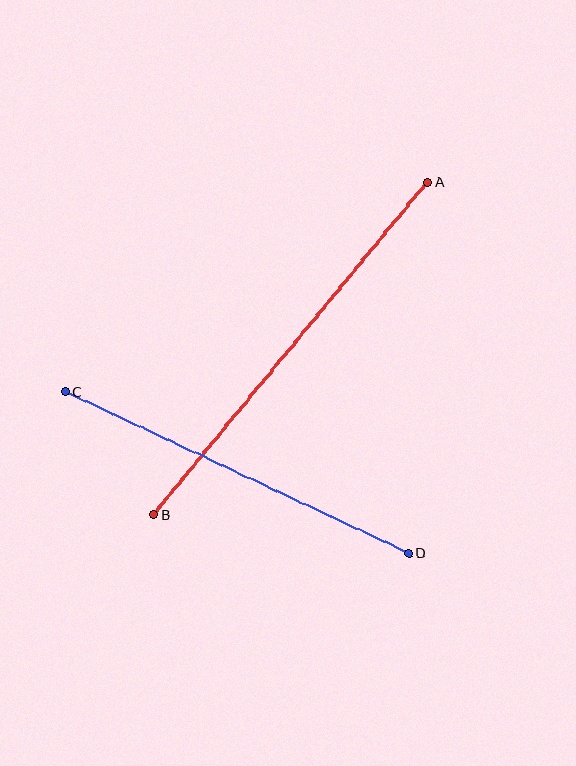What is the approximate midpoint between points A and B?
The midpoint is at approximately (291, 349) pixels.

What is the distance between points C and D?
The distance is approximately 379 pixels.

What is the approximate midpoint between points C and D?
The midpoint is at approximately (237, 473) pixels.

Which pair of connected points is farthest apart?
Points A and B are farthest apart.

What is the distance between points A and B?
The distance is approximately 431 pixels.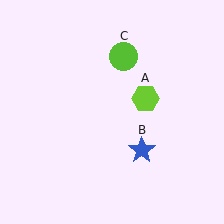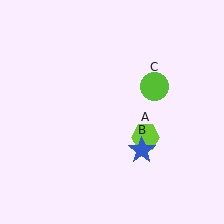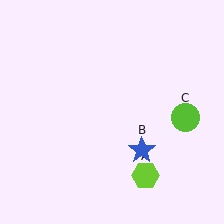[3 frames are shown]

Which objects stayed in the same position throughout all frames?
Blue star (object B) remained stationary.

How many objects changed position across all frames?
2 objects changed position: lime hexagon (object A), lime circle (object C).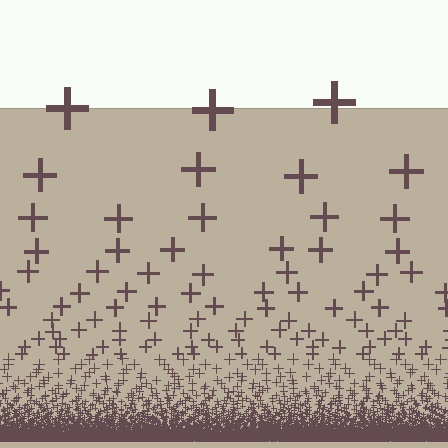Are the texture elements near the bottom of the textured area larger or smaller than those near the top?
Smaller. The gradient is inverted — elements near the bottom are smaller and denser.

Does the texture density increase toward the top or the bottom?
Density increases toward the bottom.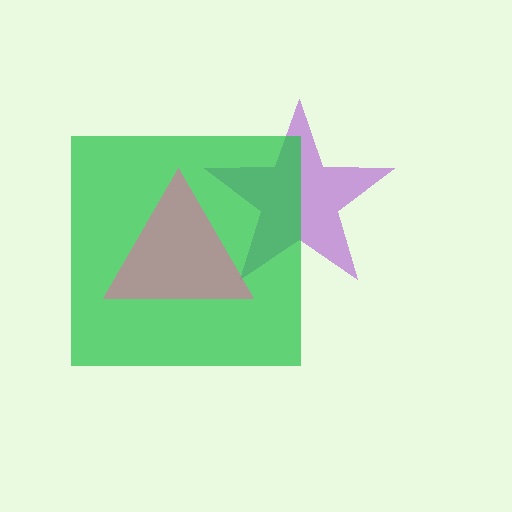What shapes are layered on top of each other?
The layered shapes are: a purple star, a green square, a pink triangle.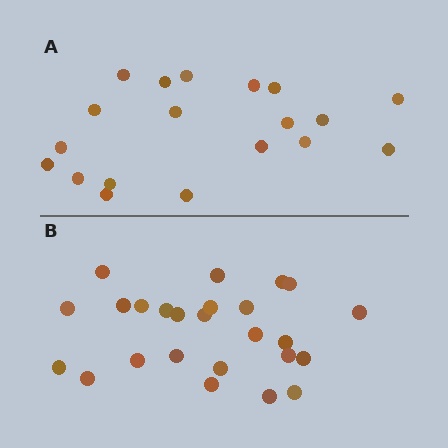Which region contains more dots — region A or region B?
Region B (the bottom region) has more dots.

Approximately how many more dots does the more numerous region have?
Region B has about 6 more dots than region A.